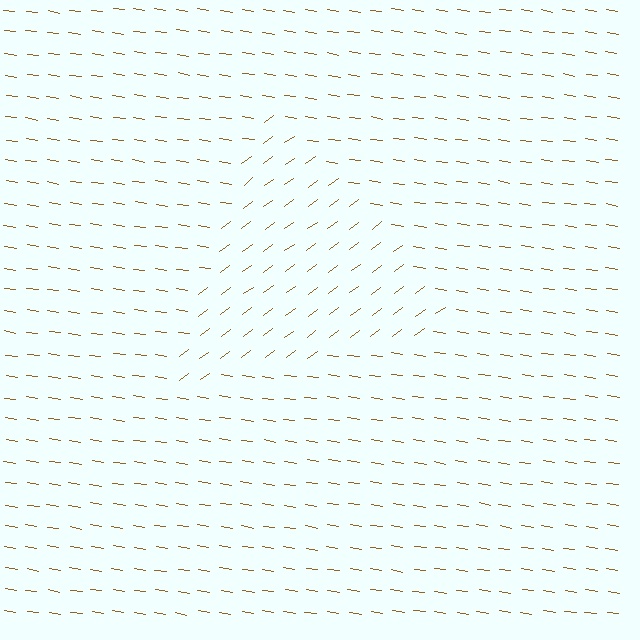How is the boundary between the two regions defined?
The boundary is defined purely by a change in line orientation (approximately 45 degrees difference). All lines are the same color and thickness.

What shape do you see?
I see a triangle.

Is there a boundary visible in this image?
Yes, there is a texture boundary formed by a change in line orientation.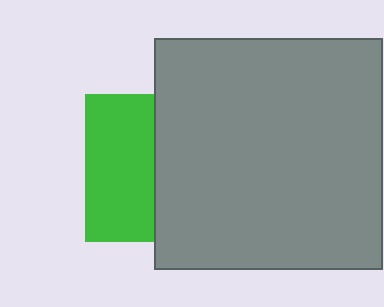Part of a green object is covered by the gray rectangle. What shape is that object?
It is a square.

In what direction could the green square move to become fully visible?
The green square could move left. That would shift it out from behind the gray rectangle entirely.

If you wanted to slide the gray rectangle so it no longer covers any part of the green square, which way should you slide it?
Slide it right — that is the most direct way to separate the two shapes.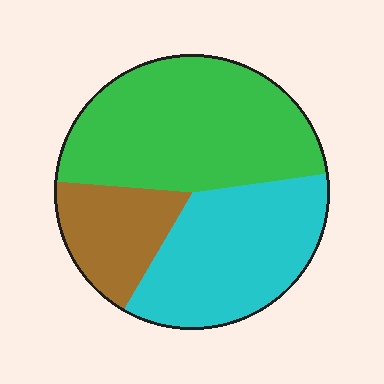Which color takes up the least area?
Brown, at roughly 20%.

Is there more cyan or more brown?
Cyan.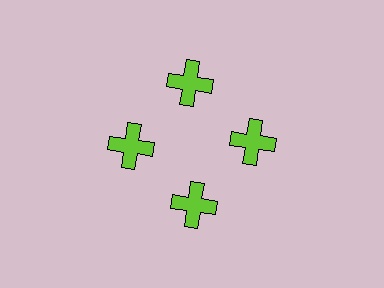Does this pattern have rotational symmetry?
Yes, this pattern has 4-fold rotational symmetry. It looks the same after rotating 90 degrees around the center.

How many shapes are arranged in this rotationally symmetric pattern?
There are 4 shapes, arranged in 4 groups of 1.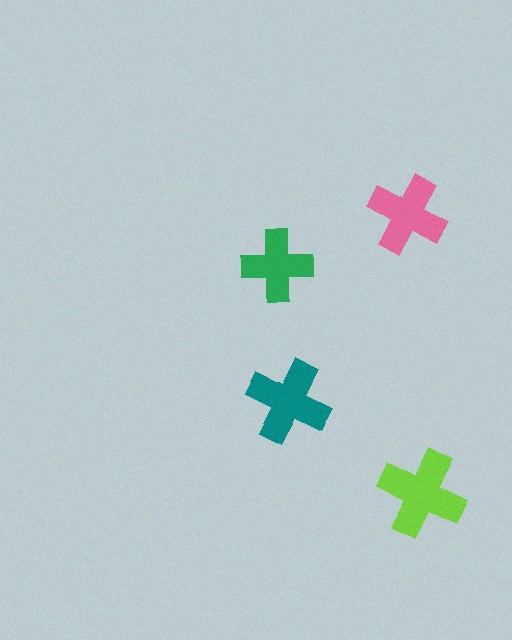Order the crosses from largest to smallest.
the lime one, the teal one, the pink one, the green one.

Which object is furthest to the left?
The green cross is leftmost.